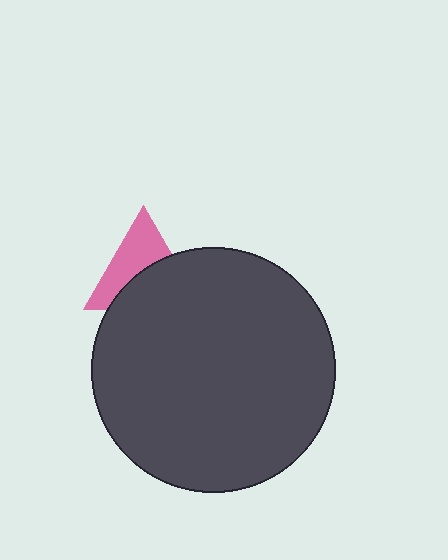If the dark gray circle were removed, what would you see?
You would see the complete pink triangle.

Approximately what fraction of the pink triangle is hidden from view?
Roughly 49% of the pink triangle is hidden behind the dark gray circle.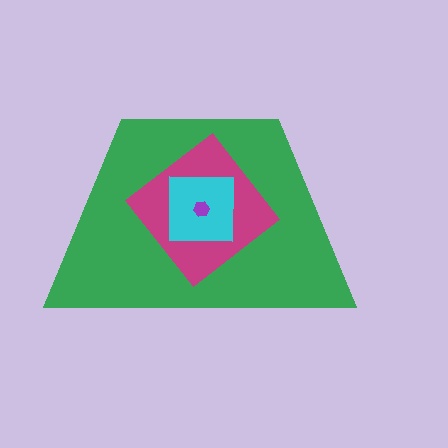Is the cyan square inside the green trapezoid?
Yes.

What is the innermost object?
The purple hexagon.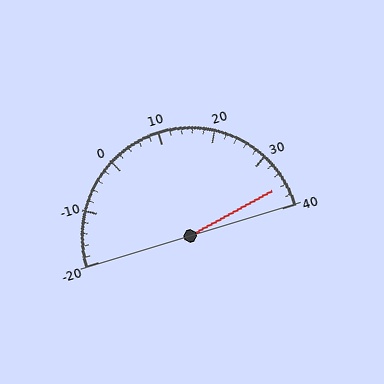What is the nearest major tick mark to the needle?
The nearest major tick mark is 40.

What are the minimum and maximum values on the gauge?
The gauge ranges from -20 to 40.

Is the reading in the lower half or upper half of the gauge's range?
The reading is in the upper half of the range (-20 to 40).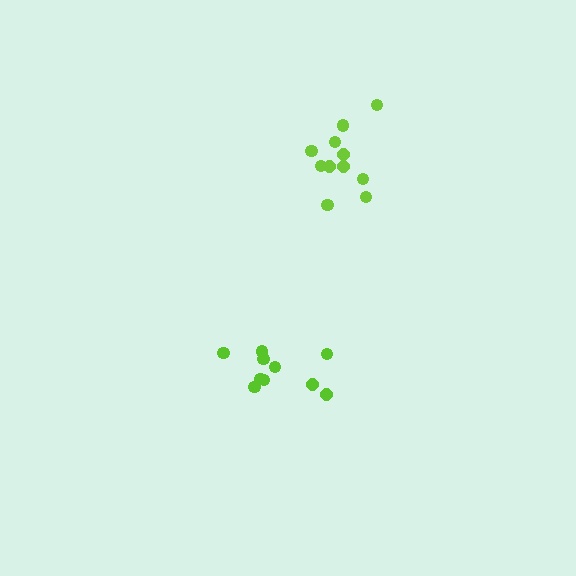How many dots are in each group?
Group 1: 10 dots, Group 2: 11 dots (21 total).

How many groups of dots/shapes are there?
There are 2 groups.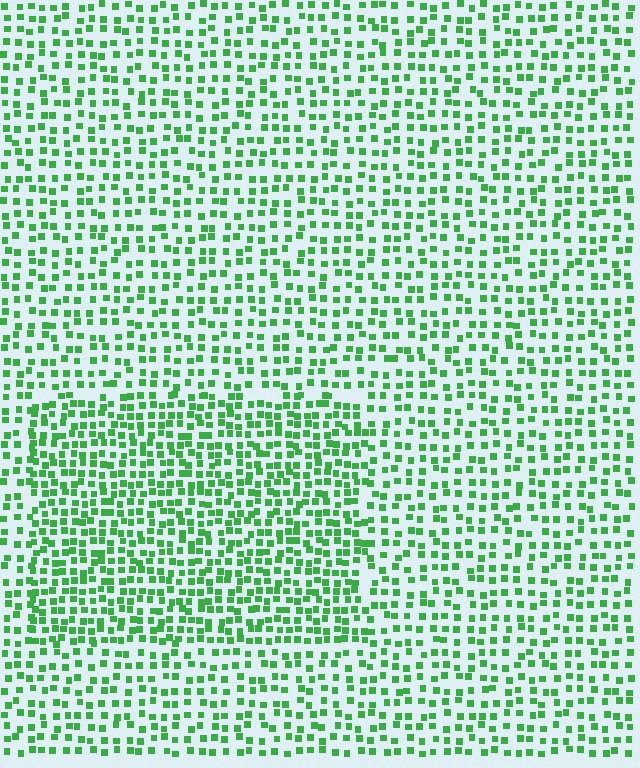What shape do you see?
I see a rectangle.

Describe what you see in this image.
The image contains small green elements arranged at two different densities. A rectangle-shaped region is visible where the elements are more densely packed than the surrounding area.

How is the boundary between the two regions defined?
The boundary is defined by a change in element density (approximately 1.6x ratio). All elements are the same color, size, and shape.